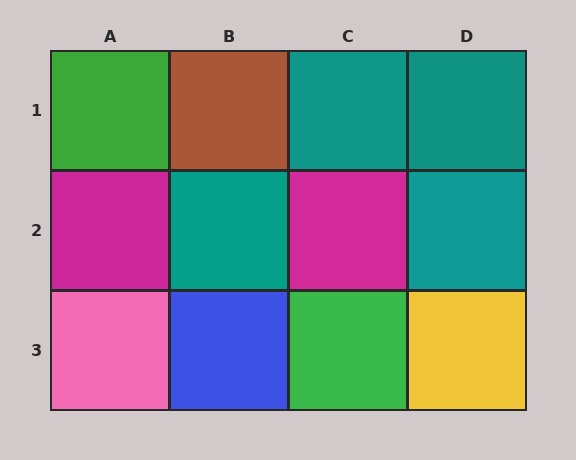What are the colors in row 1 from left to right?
Green, brown, teal, teal.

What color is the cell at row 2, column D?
Teal.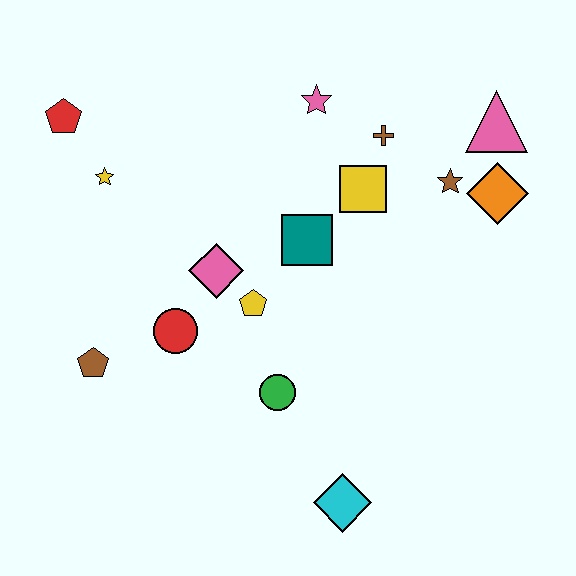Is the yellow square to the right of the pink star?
Yes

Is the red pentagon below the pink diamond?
No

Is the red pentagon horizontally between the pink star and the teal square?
No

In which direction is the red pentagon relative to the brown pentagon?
The red pentagon is above the brown pentagon.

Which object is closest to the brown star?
The orange diamond is closest to the brown star.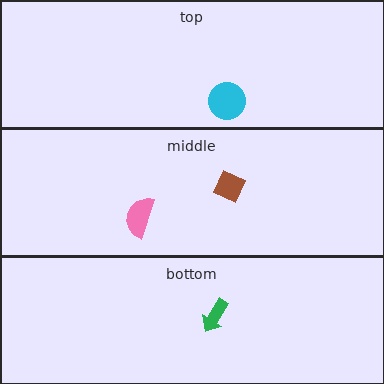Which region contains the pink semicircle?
The middle region.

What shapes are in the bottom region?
The green arrow.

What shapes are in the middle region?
The brown diamond, the pink semicircle.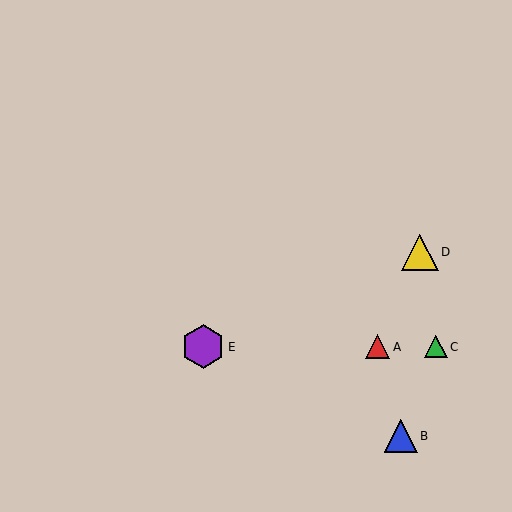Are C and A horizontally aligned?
Yes, both are at y≈347.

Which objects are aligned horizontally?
Objects A, C, E are aligned horizontally.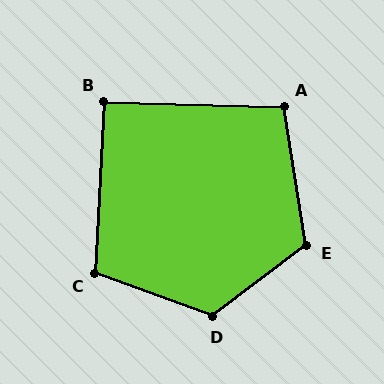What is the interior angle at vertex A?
Approximately 100 degrees (obtuse).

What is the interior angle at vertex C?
Approximately 108 degrees (obtuse).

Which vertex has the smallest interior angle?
B, at approximately 91 degrees.